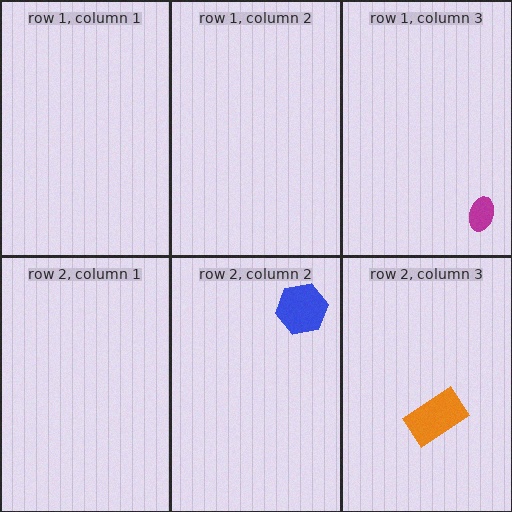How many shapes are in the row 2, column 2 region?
1.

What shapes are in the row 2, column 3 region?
The orange rectangle.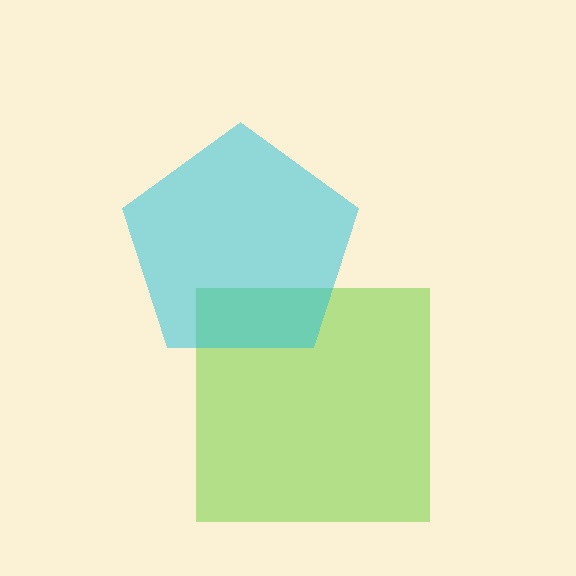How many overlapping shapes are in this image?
There are 2 overlapping shapes in the image.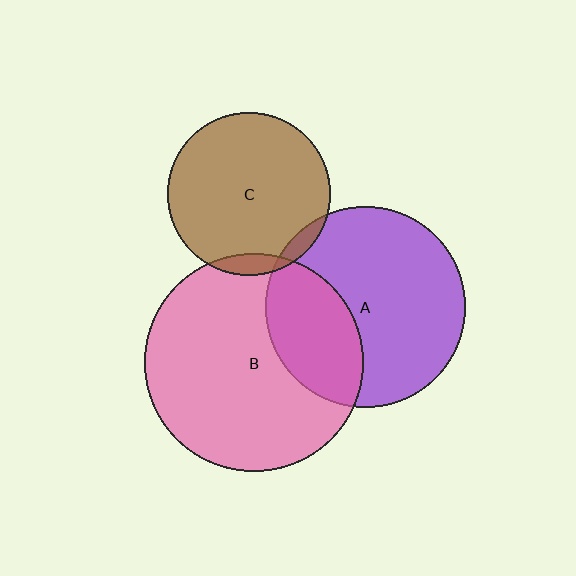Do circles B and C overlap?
Yes.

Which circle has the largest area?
Circle B (pink).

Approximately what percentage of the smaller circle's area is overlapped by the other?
Approximately 5%.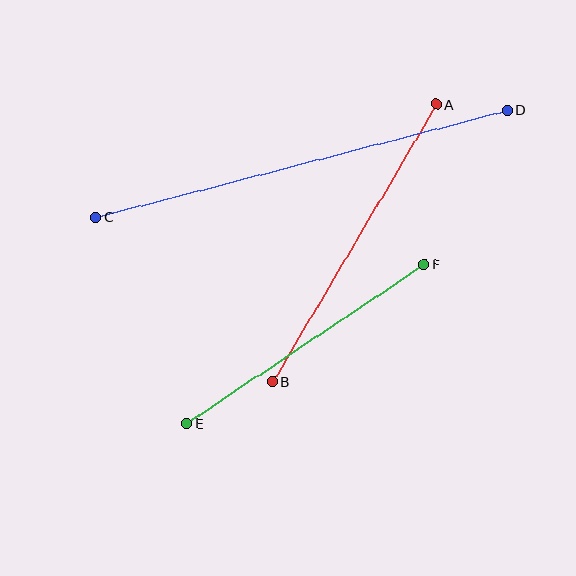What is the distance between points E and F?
The distance is approximately 286 pixels.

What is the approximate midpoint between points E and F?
The midpoint is at approximately (305, 344) pixels.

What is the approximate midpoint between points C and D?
The midpoint is at approximately (301, 163) pixels.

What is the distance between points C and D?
The distance is approximately 425 pixels.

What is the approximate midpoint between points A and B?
The midpoint is at approximately (355, 243) pixels.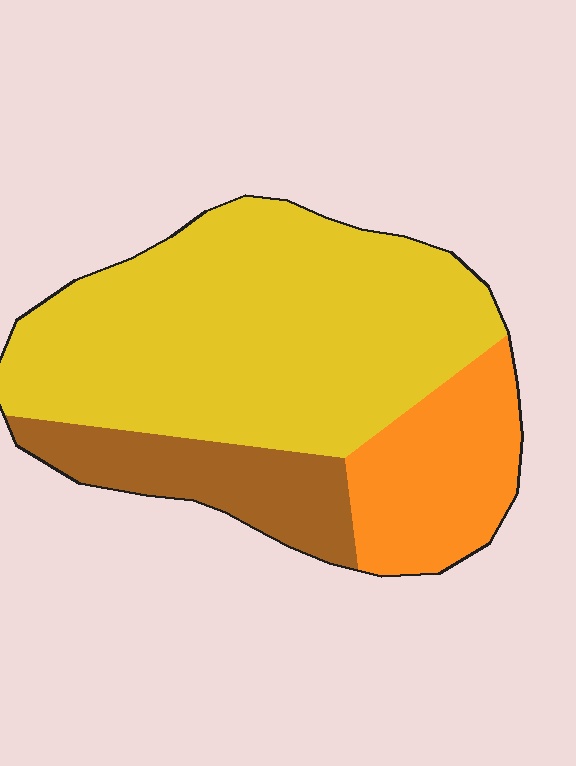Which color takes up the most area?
Yellow, at roughly 65%.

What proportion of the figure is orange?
Orange takes up less than a quarter of the figure.